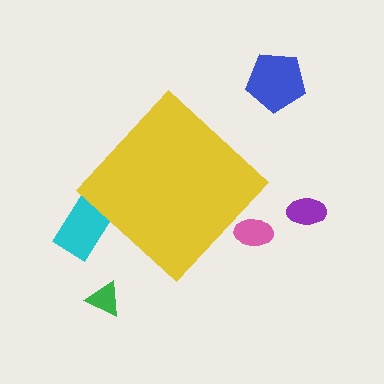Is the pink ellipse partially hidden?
Yes, the pink ellipse is partially hidden behind the yellow diamond.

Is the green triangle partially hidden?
No, the green triangle is fully visible.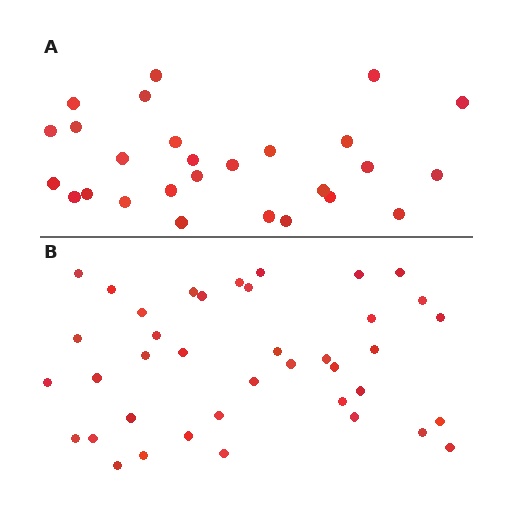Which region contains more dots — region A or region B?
Region B (the bottom region) has more dots.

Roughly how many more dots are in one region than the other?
Region B has roughly 12 or so more dots than region A.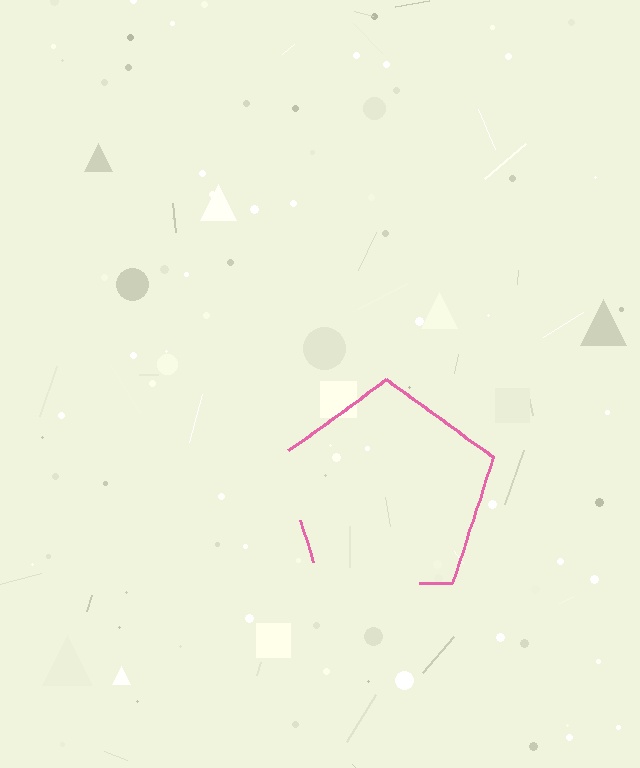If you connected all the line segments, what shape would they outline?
They would outline a pentagon.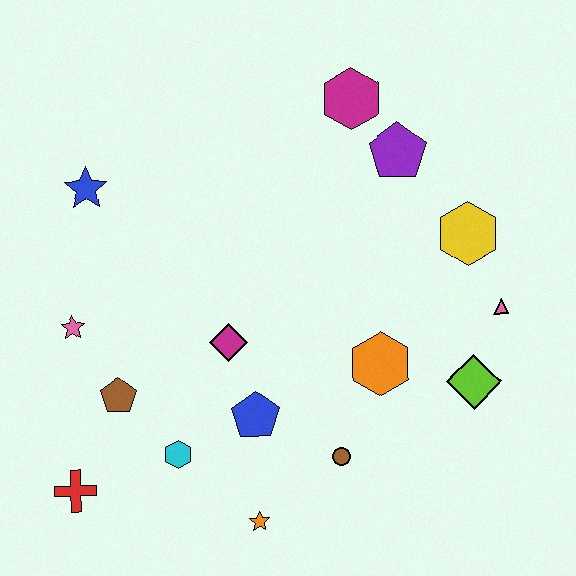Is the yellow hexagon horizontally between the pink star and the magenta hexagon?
No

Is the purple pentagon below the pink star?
No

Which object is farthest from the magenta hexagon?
The red cross is farthest from the magenta hexagon.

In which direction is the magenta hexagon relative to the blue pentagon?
The magenta hexagon is above the blue pentagon.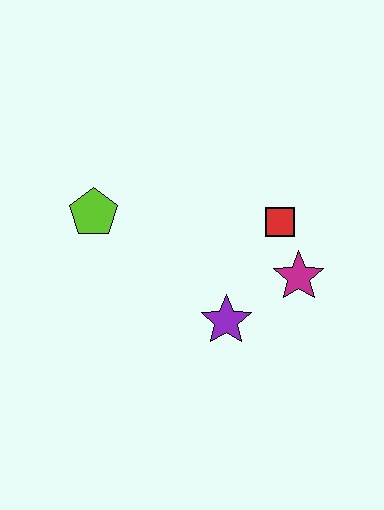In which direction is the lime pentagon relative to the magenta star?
The lime pentagon is to the left of the magenta star.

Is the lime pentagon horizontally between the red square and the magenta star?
No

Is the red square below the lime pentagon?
Yes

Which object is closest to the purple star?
The magenta star is closest to the purple star.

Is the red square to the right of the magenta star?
No